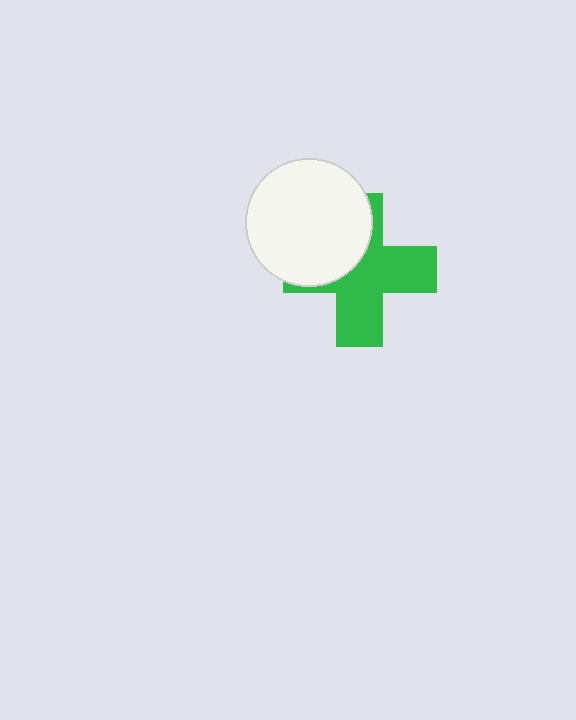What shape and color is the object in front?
The object in front is a white circle.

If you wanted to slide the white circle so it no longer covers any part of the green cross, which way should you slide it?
Slide it toward the upper-left — that is the most direct way to separate the two shapes.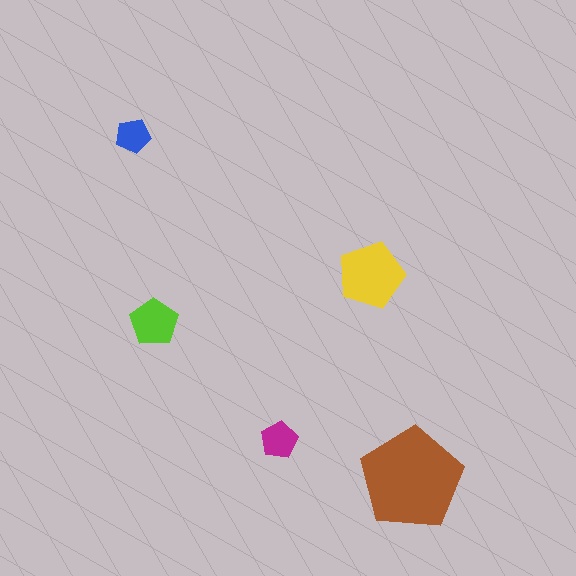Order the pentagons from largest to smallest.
the brown one, the yellow one, the lime one, the magenta one, the blue one.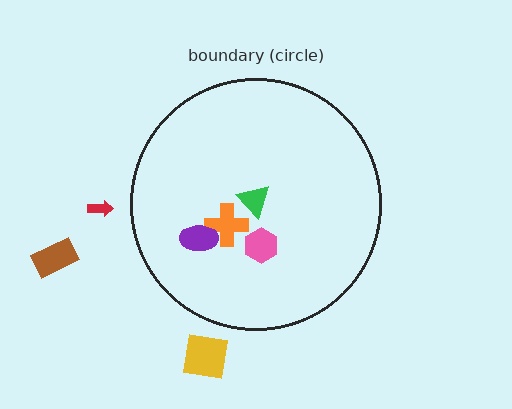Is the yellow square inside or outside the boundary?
Outside.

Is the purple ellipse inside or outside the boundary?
Inside.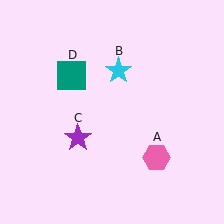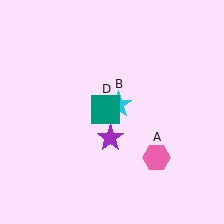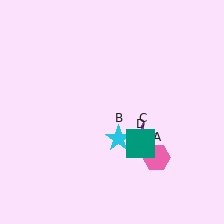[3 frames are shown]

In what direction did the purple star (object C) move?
The purple star (object C) moved right.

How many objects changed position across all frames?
3 objects changed position: cyan star (object B), purple star (object C), teal square (object D).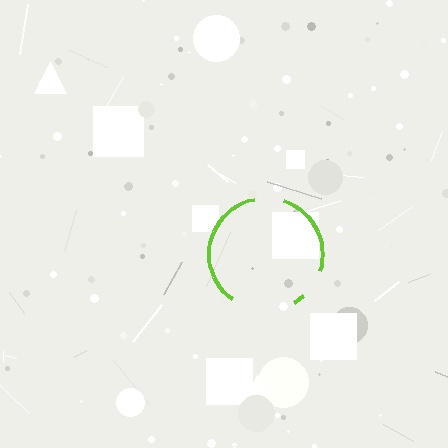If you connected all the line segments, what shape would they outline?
They would outline a circle.